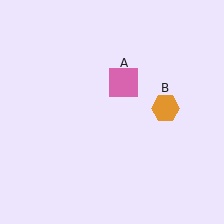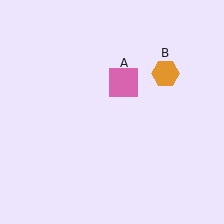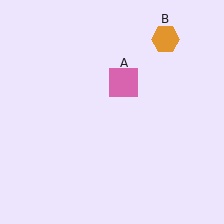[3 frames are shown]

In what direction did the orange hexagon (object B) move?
The orange hexagon (object B) moved up.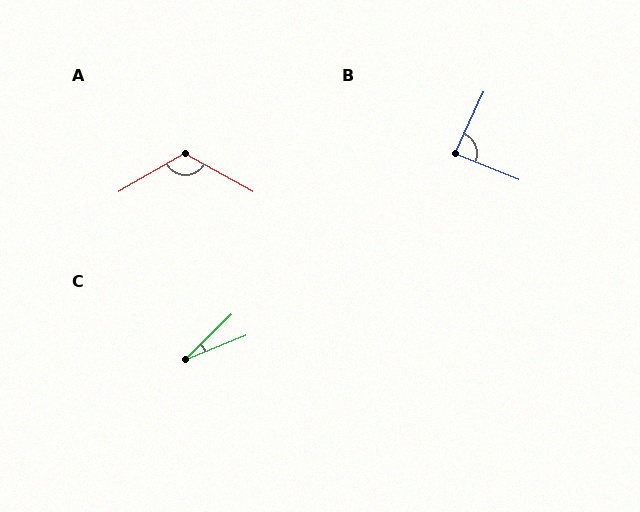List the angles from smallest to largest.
C (22°), B (87°), A (121°).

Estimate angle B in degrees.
Approximately 87 degrees.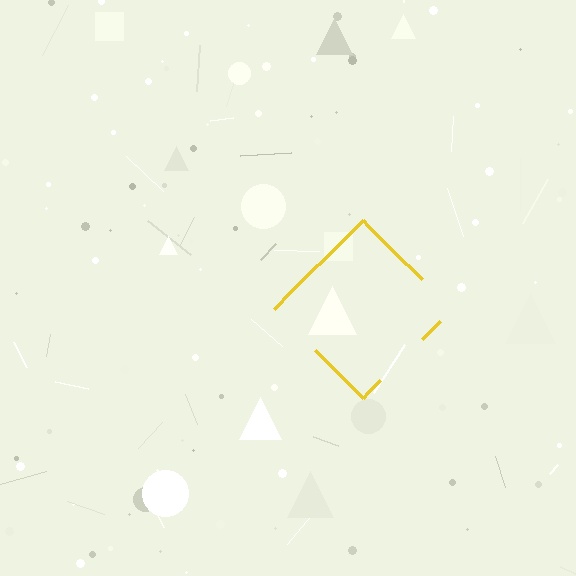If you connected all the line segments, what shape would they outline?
They would outline a diamond.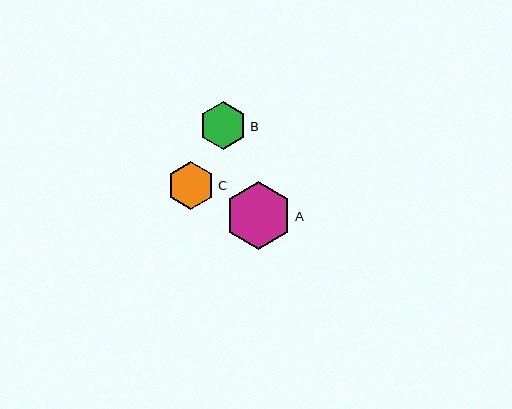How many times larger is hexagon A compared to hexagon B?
Hexagon A is approximately 1.4 times the size of hexagon B.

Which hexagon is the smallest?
Hexagon B is the smallest with a size of approximately 48 pixels.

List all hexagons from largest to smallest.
From largest to smallest: A, C, B.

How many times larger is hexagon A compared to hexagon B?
Hexagon A is approximately 1.4 times the size of hexagon B.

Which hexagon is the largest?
Hexagon A is the largest with a size of approximately 67 pixels.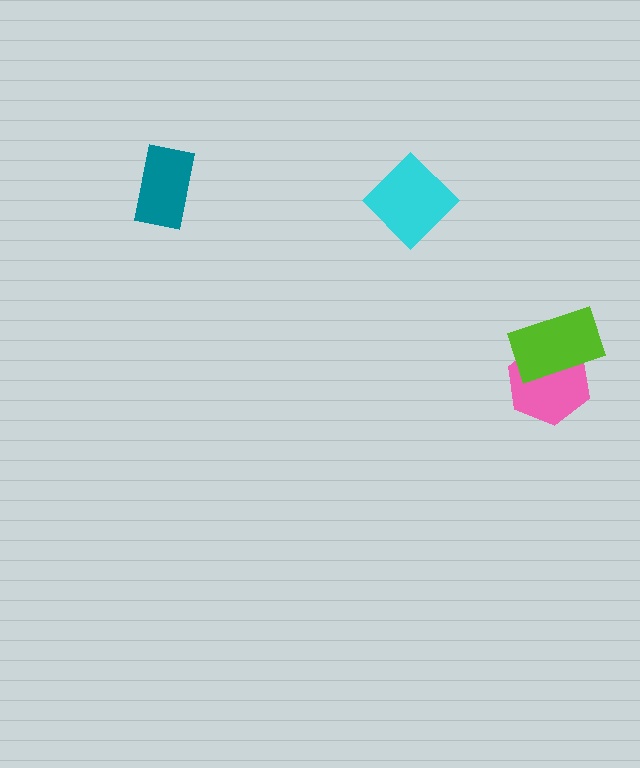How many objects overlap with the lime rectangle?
1 object overlaps with the lime rectangle.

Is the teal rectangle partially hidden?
No, no other shape covers it.